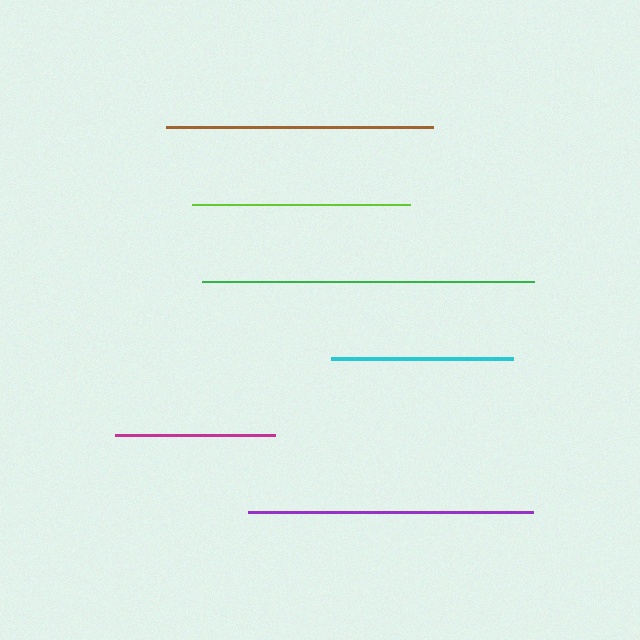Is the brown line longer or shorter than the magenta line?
The brown line is longer than the magenta line.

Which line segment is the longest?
The green line is the longest at approximately 332 pixels.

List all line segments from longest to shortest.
From longest to shortest: green, purple, brown, lime, cyan, magenta.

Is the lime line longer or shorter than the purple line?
The purple line is longer than the lime line.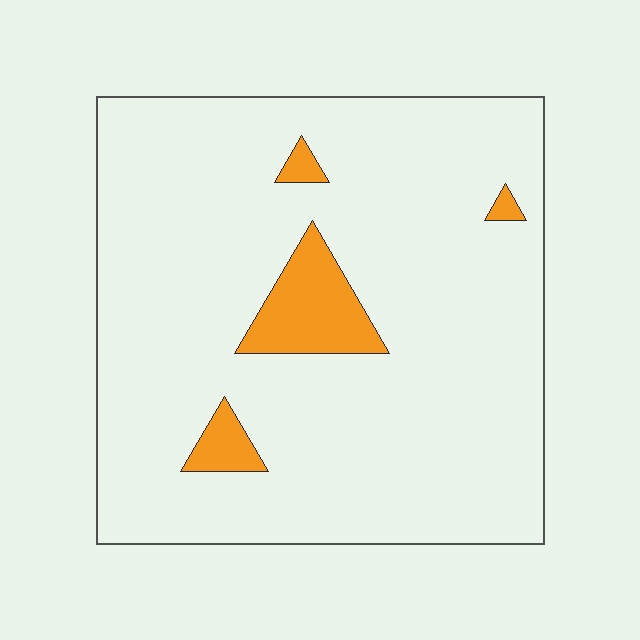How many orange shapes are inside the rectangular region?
4.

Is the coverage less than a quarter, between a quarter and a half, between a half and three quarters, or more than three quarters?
Less than a quarter.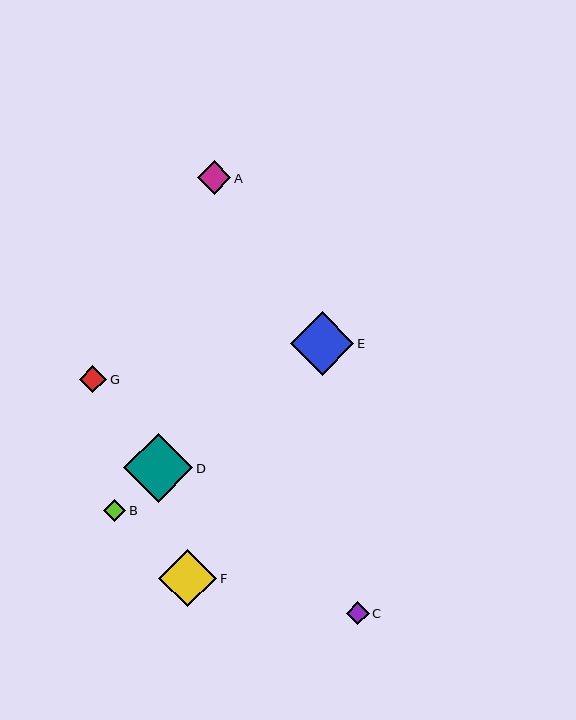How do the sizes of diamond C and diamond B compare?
Diamond C and diamond B are approximately the same size.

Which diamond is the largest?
Diamond D is the largest with a size of approximately 69 pixels.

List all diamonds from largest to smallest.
From largest to smallest: D, E, F, A, G, C, B.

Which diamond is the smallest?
Diamond B is the smallest with a size of approximately 22 pixels.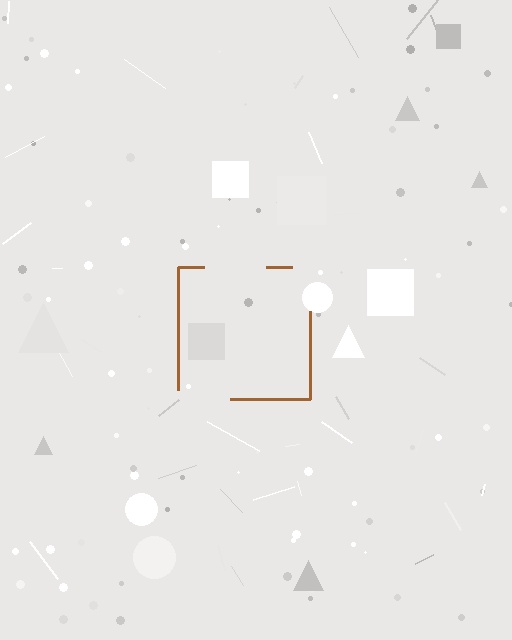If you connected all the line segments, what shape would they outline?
They would outline a square.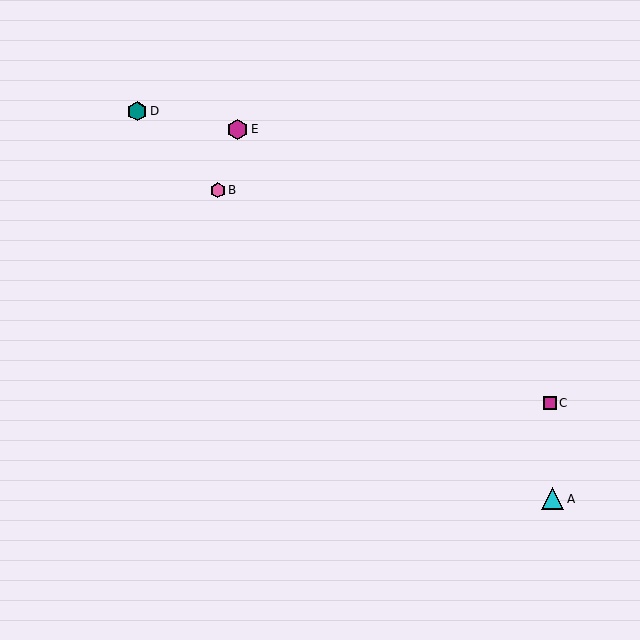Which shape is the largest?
The cyan triangle (labeled A) is the largest.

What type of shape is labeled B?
Shape B is a pink hexagon.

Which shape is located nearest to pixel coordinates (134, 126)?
The teal hexagon (labeled D) at (137, 111) is nearest to that location.